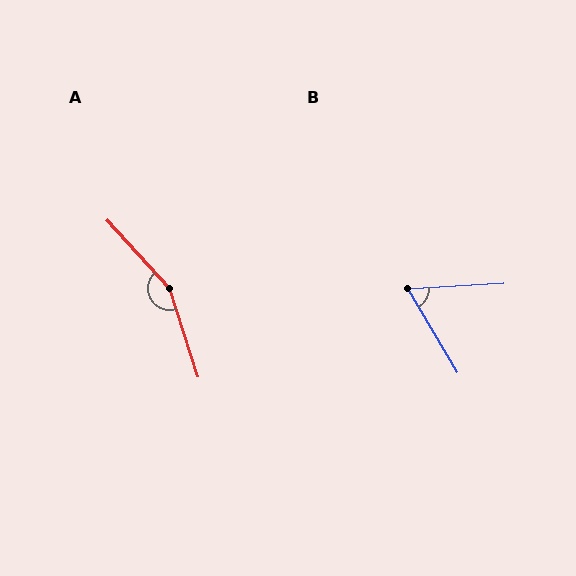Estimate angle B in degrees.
Approximately 62 degrees.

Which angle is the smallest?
B, at approximately 62 degrees.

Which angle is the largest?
A, at approximately 156 degrees.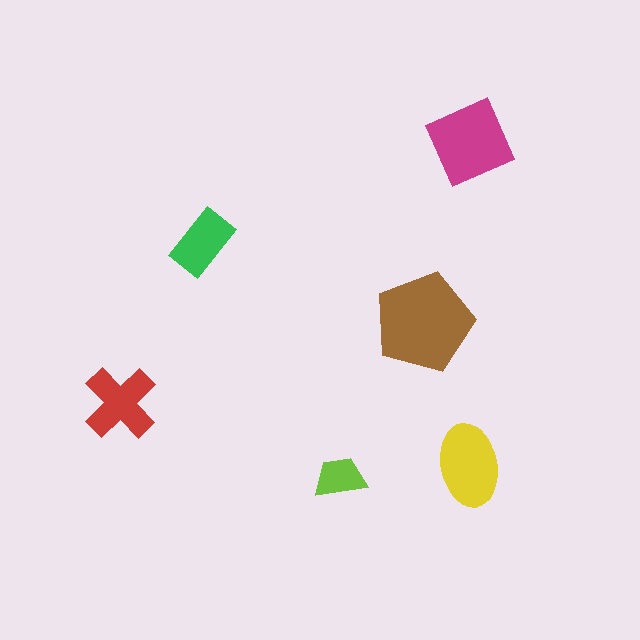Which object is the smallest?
The lime trapezoid.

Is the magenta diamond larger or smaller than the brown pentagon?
Smaller.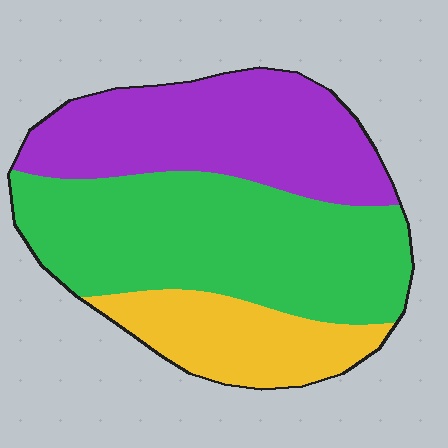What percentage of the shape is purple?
Purple covers 35% of the shape.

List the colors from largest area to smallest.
From largest to smallest: green, purple, yellow.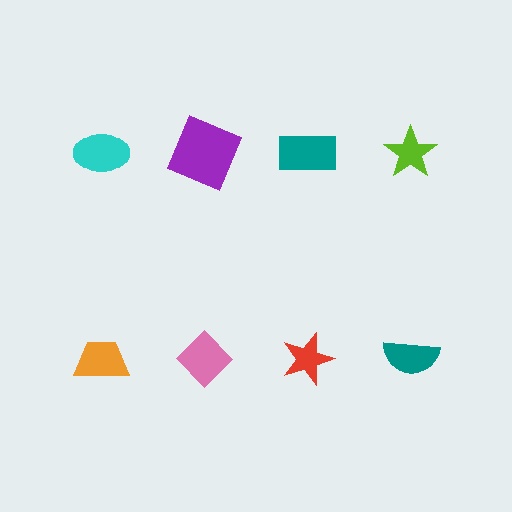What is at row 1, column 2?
A purple square.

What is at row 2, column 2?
A pink diamond.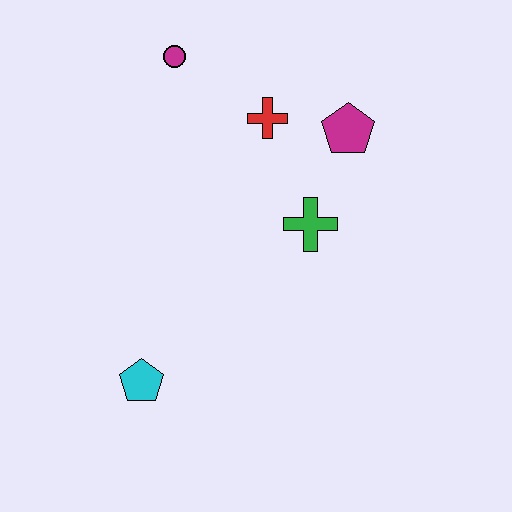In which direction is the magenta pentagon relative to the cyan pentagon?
The magenta pentagon is above the cyan pentagon.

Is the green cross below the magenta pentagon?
Yes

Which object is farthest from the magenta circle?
The cyan pentagon is farthest from the magenta circle.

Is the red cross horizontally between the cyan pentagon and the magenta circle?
No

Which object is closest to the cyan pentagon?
The green cross is closest to the cyan pentagon.